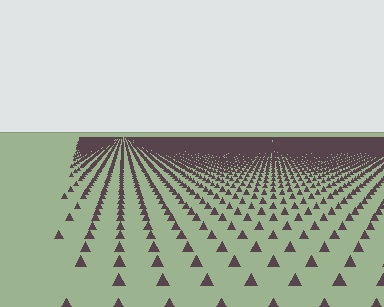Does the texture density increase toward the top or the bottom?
Density increases toward the top.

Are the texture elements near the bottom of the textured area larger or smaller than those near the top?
Larger. Near the bottom, elements are closer to the viewer and appear at a bigger on-screen size.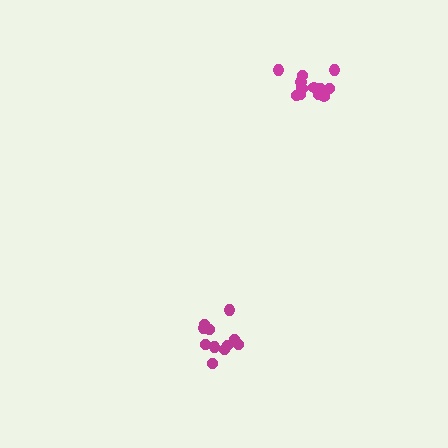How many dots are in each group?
Group 1: 11 dots, Group 2: 12 dots (23 total).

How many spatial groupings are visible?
There are 2 spatial groupings.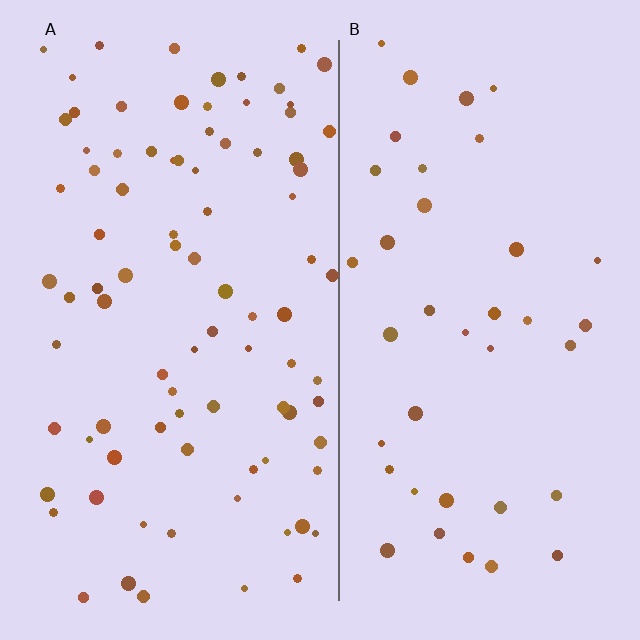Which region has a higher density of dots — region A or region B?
A (the left).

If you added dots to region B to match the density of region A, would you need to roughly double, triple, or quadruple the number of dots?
Approximately double.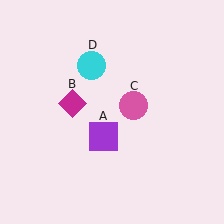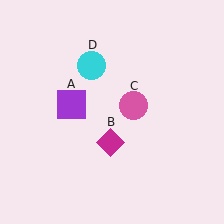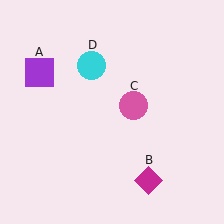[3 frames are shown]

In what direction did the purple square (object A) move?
The purple square (object A) moved up and to the left.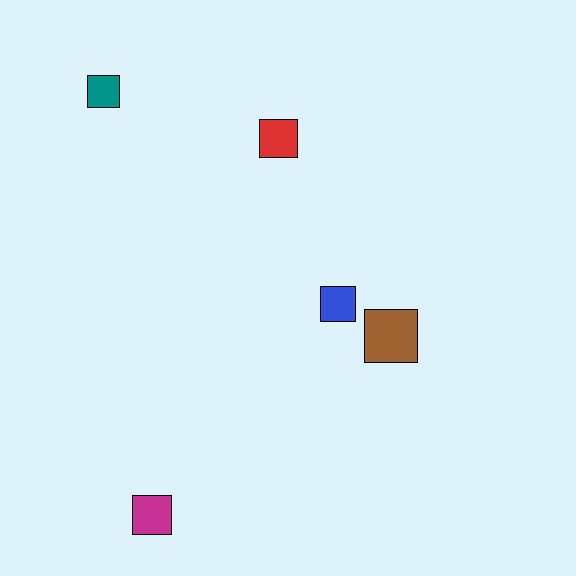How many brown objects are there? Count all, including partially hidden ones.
There is 1 brown object.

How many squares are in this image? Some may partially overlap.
There are 5 squares.